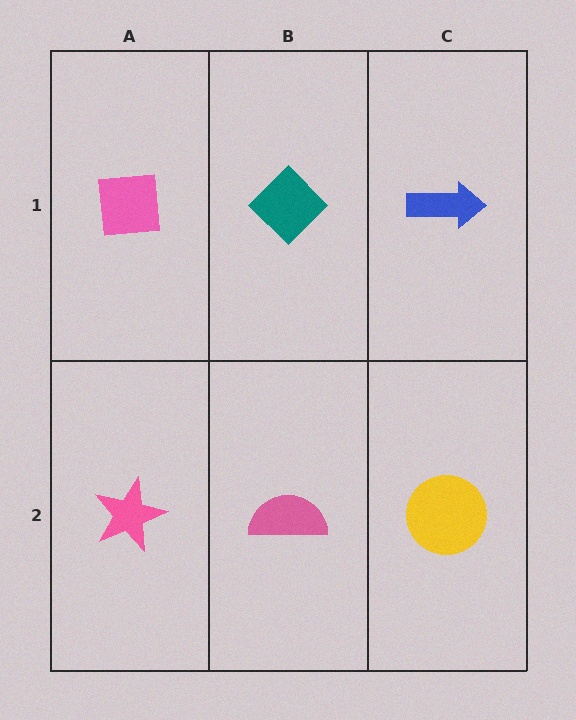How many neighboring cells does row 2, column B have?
3.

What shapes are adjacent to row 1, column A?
A pink star (row 2, column A), a teal diamond (row 1, column B).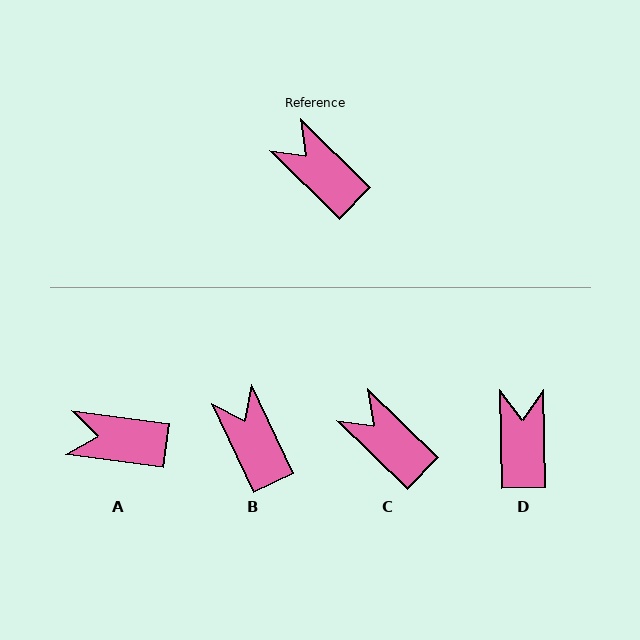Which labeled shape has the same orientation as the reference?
C.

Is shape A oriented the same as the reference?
No, it is off by about 37 degrees.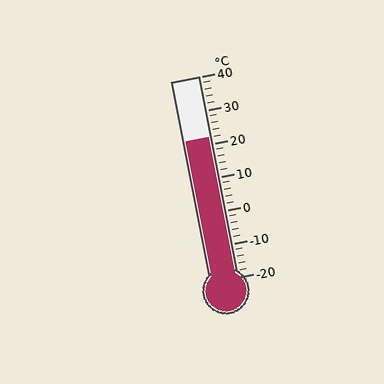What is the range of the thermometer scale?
The thermometer scale ranges from -20°C to 40°C.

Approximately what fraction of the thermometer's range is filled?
The thermometer is filled to approximately 70% of its range.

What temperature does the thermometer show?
The thermometer shows approximately 22°C.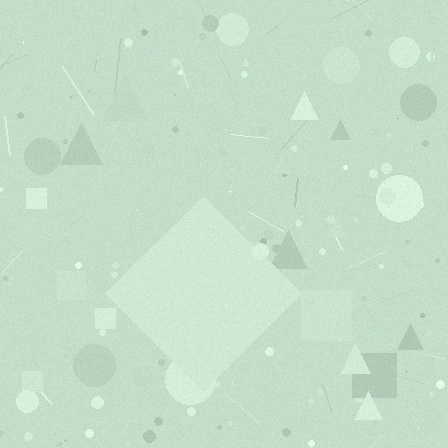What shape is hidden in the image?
A diamond is hidden in the image.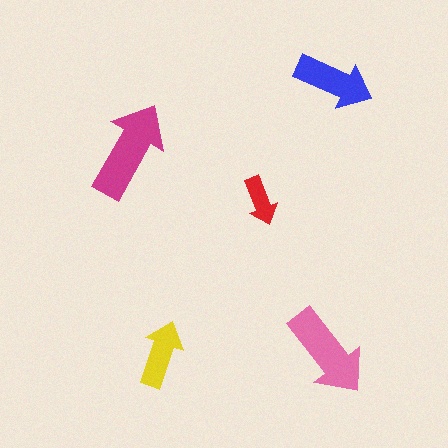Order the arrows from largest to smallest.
the magenta one, the pink one, the blue one, the yellow one, the red one.